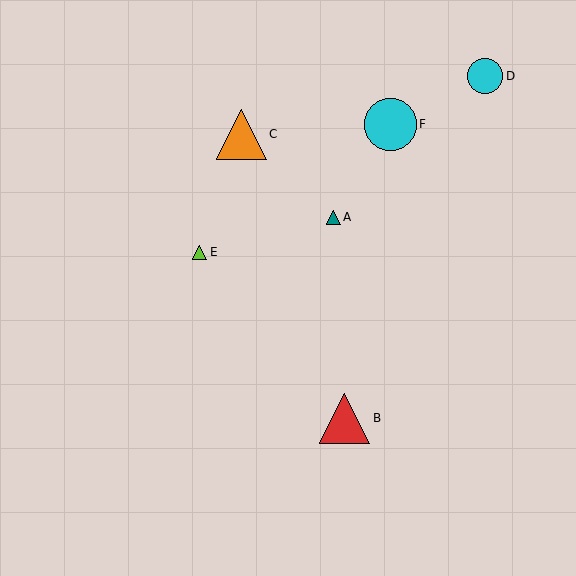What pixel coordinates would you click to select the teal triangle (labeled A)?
Click at (333, 217) to select the teal triangle A.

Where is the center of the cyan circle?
The center of the cyan circle is at (485, 76).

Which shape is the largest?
The cyan circle (labeled F) is the largest.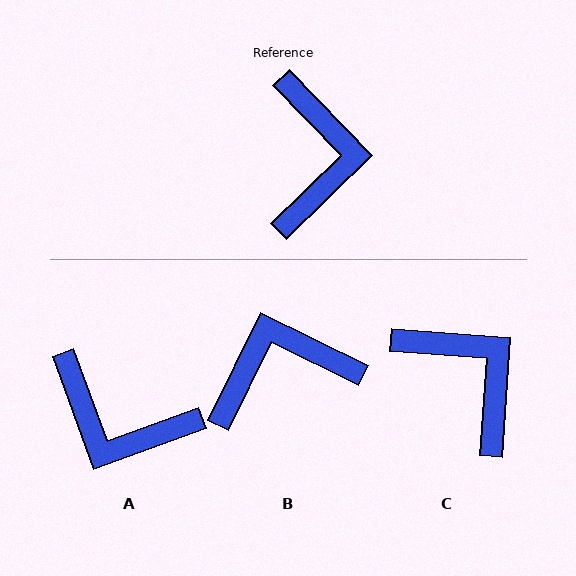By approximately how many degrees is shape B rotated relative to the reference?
Approximately 110 degrees counter-clockwise.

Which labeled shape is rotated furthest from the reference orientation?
A, about 114 degrees away.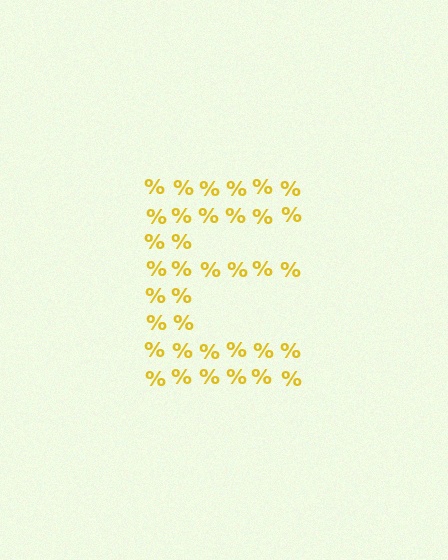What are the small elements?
The small elements are percent signs.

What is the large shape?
The large shape is the letter E.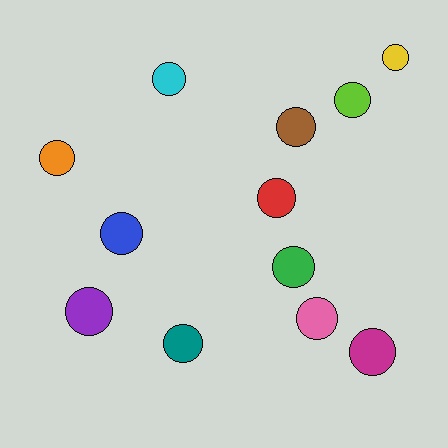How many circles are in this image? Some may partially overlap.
There are 12 circles.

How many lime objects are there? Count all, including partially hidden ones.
There is 1 lime object.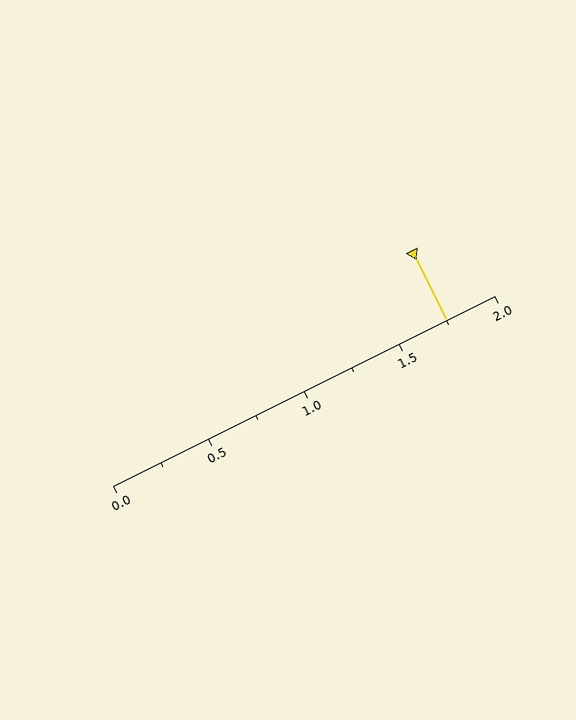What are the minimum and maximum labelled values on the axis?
The axis runs from 0.0 to 2.0.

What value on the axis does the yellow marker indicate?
The marker indicates approximately 1.75.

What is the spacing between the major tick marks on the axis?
The major ticks are spaced 0.5 apart.